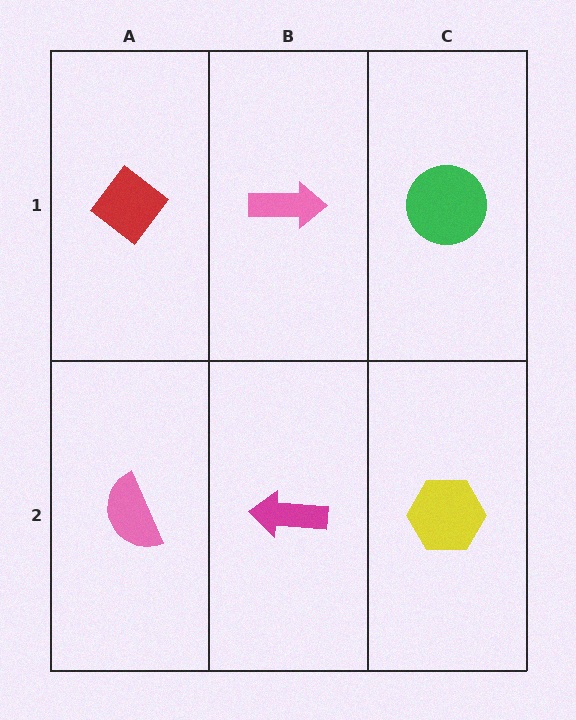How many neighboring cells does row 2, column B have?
3.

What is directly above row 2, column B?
A pink arrow.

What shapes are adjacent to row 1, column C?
A yellow hexagon (row 2, column C), a pink arrow (row 1, column B).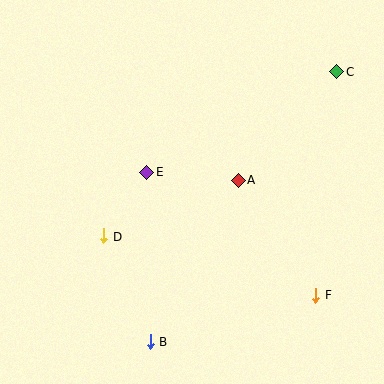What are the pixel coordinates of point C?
Point C is at (336, 72).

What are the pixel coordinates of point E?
Point E is at (147, 172).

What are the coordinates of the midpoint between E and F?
The midpoint between E and F is at (231, 233).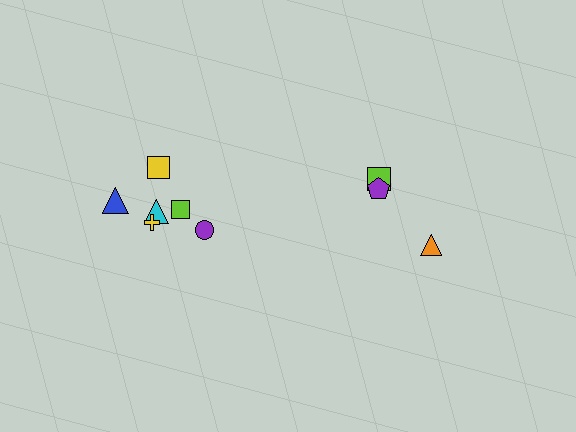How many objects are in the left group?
There are 6 objects.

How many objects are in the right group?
There are 3 objects.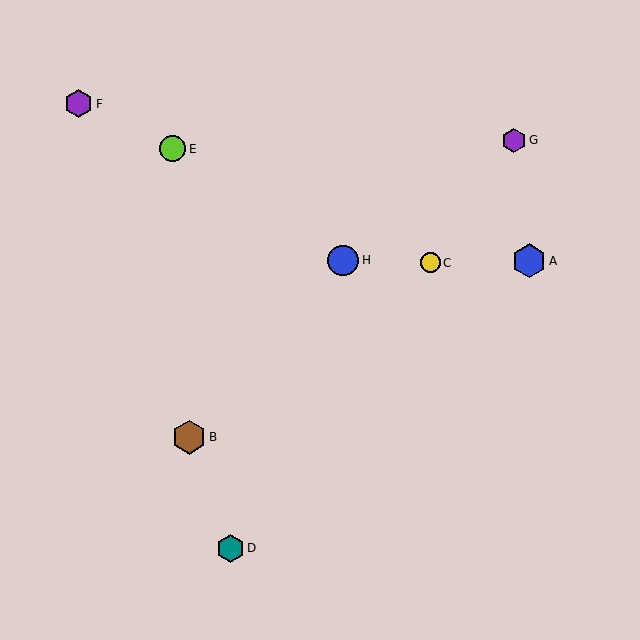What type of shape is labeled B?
Shape B is a brown hexagon.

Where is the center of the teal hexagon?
The center of the teal hexagon is at (231, 548).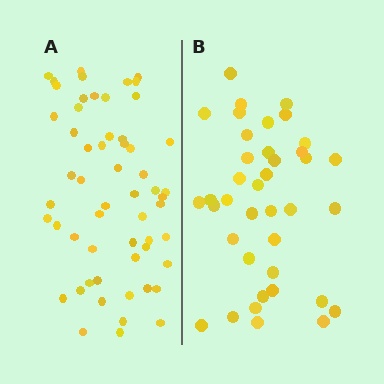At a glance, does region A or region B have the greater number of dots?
Region A (the left region) has more dots.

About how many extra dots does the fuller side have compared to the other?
Region A has approximately 20 more dots than region B.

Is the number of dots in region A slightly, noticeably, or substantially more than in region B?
Region A has substantially more. The ratio is roughly 1.5 to 1.